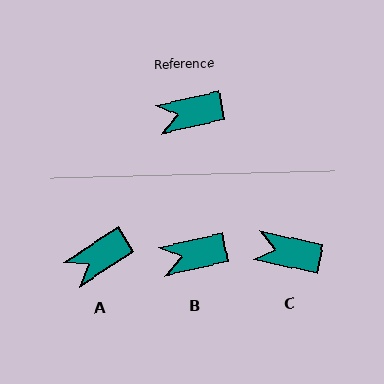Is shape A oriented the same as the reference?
No, it is off by about 21 degrees.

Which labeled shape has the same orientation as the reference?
B.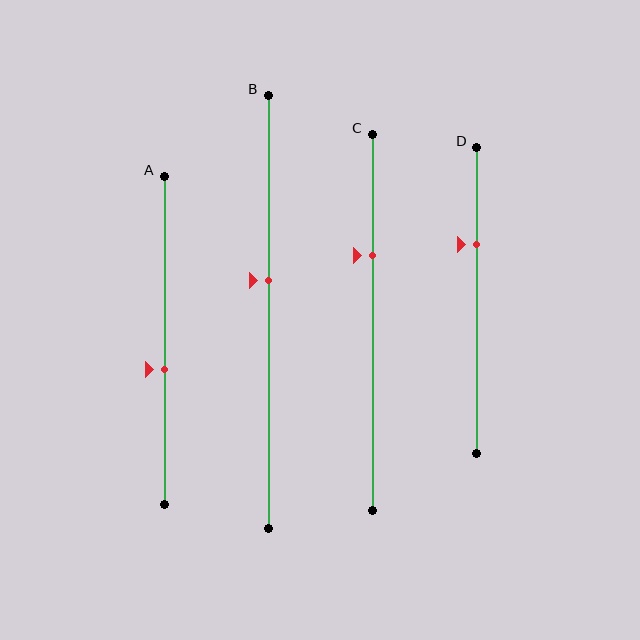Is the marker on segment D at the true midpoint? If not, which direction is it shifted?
No, the marker on segment D is shifted upward by about 18% of the segment length.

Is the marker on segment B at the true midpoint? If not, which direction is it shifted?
No, the marker on segment B is shifted upward by about 7% of the segment length.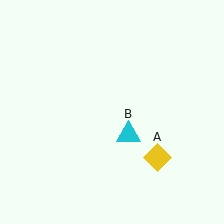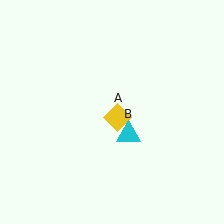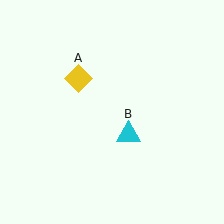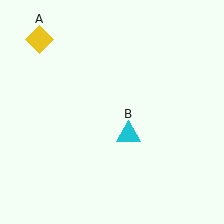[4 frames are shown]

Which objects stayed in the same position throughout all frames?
Cyan triangle (object B) remained stationary.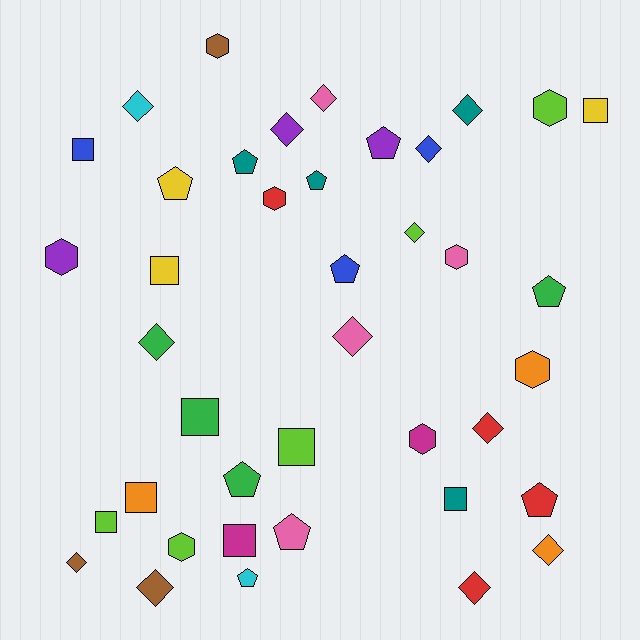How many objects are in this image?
There are 40 objects.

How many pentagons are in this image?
There are 10 pentagons.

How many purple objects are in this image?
There are 3 purple objects.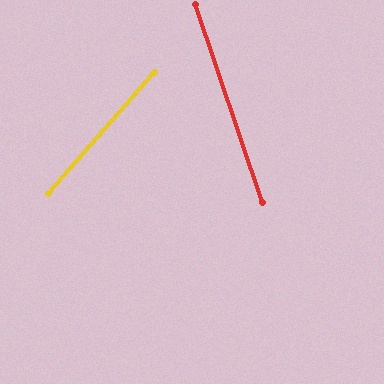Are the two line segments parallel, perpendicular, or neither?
Neither parallel nor perpendicular — they differ by about 60°.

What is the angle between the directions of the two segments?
Approximately 60 degrees.